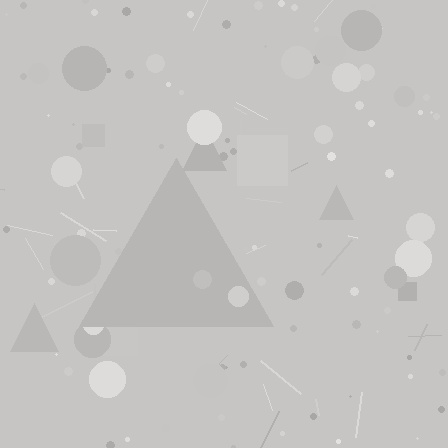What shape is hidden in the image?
A triangle is hidden in the image.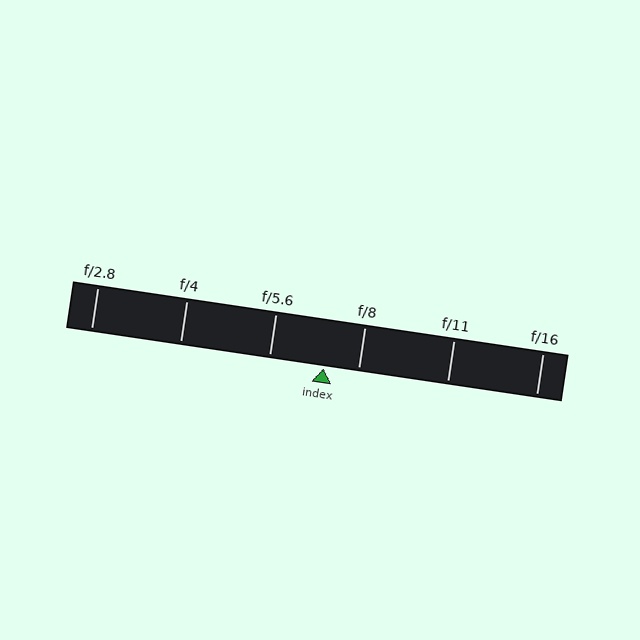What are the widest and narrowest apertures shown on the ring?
The widest aperture shown is f/2.8 and the narrowest is f/16.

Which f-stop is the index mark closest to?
The index mark is closest to f/8.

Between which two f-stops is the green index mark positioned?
The index mark is between f/5.6 and f/8.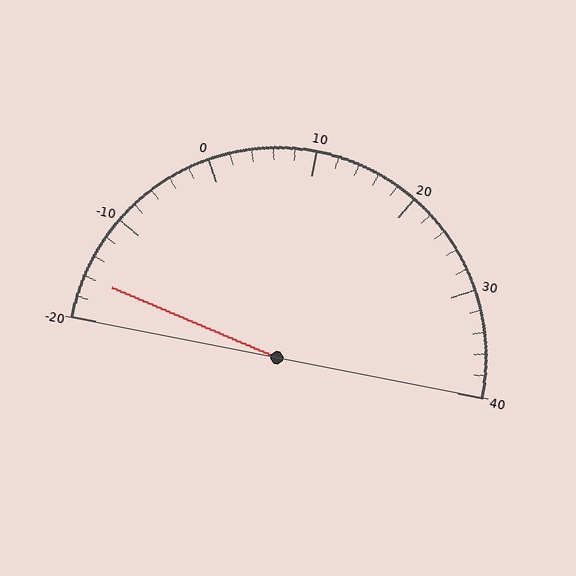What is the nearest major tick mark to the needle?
The nearest major tick mark is -20.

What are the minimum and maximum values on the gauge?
The gauge ranges from -20 to 40.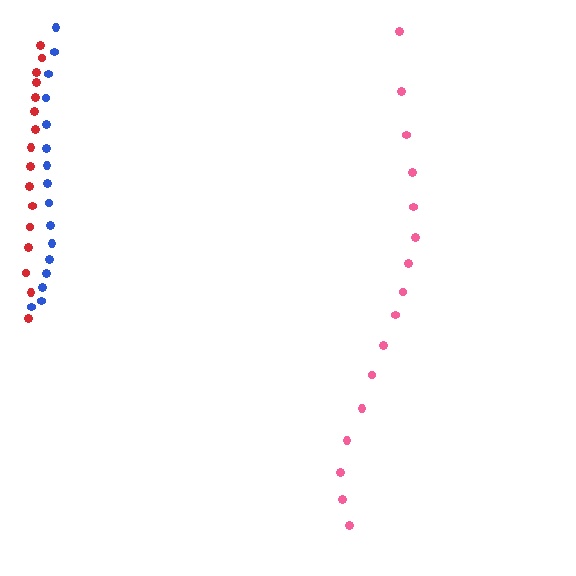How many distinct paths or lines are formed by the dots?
There are 3 distinct paths.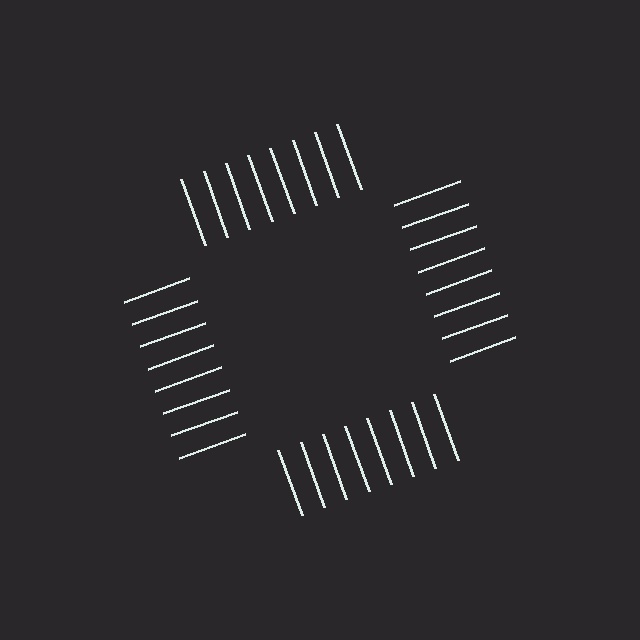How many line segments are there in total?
32 — 8 along each of the 4 edges.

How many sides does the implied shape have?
4 sides — the line-ends trace a square.